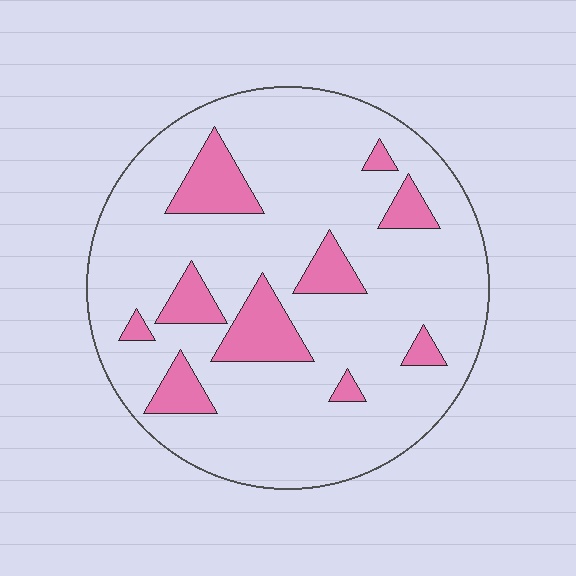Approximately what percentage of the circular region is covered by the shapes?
Approximately 15%.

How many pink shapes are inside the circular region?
10.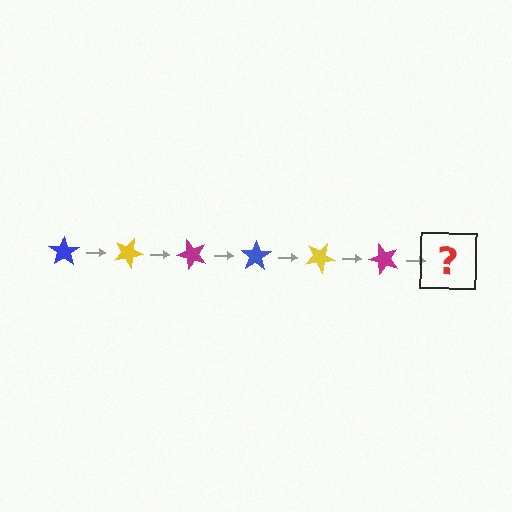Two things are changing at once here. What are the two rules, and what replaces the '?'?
The two rules are that it rotates 25 degrees each step and the color cycles through blue, yellow, and magenta. The '?' should be a blue star, rotated 150 degrees from the start.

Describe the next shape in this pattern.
It should be a blue star, rotated 150 degrees from the start.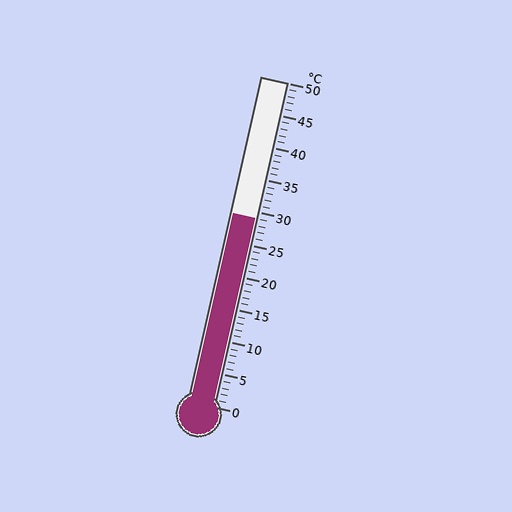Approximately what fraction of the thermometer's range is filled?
The thermometer is filled to approximately 60% of its range.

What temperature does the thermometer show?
The thermometer shows approximately 29°C.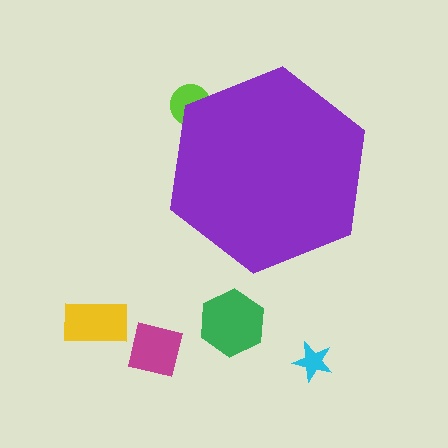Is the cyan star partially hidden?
No, the cyan star is fully visible.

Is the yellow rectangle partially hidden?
No, the yellow rectangle is fully visible.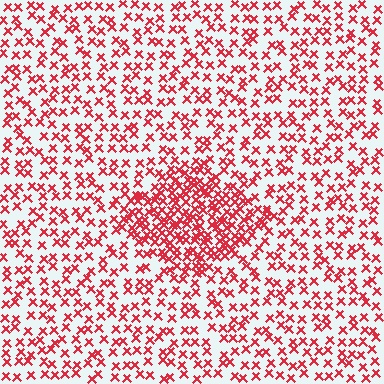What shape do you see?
I see a diamond.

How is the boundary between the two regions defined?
The boundary is defined by a change in element density (approximately 2.3x ratio). All elements are the same color, size, and shape.